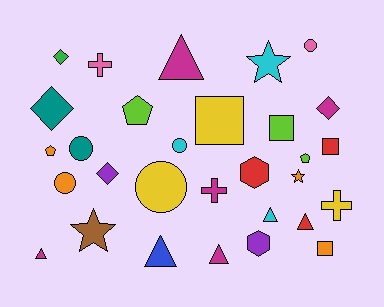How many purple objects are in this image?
There are 2 purple objects.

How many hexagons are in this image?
There are 2 hexagons.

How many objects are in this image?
There are 30 objects.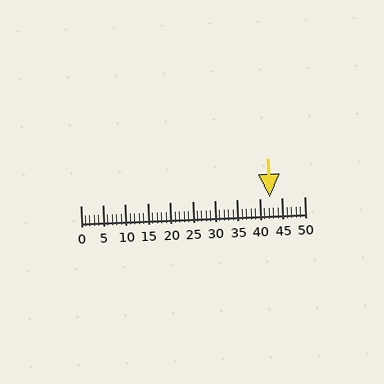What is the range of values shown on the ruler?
The ruler shows values from 0 to 50.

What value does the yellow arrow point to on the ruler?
The yellow arrow points to approximately 42.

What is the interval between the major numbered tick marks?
The major tick marks are spaced 5 units apart.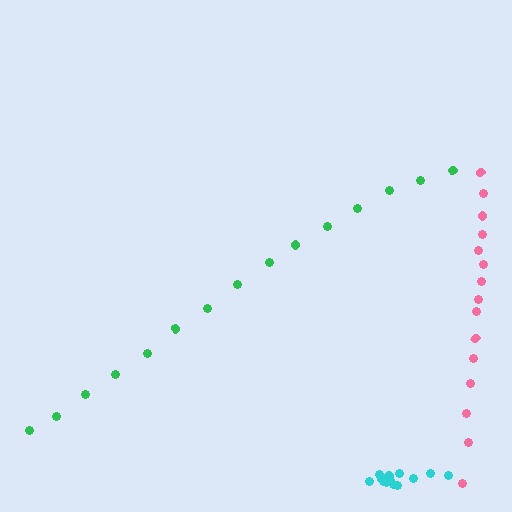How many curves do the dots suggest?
There are 3 distinct paths.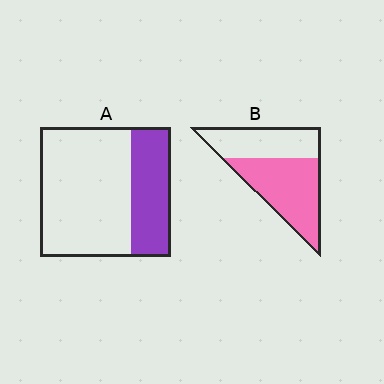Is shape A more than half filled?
No.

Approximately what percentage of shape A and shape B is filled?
A is approximately 30% and B is approximately 60%.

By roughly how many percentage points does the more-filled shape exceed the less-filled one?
By roughly 30 percentage points (B over A).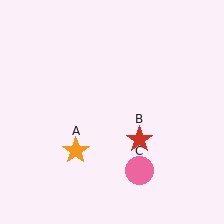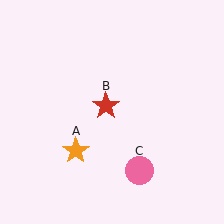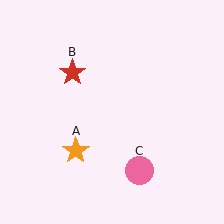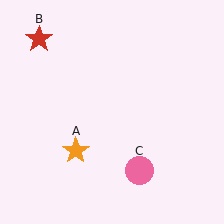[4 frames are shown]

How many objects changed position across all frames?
1 object changed position: red star (object B).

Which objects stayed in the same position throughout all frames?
Orange star (object A) and pink circle (object C) remained stationary.